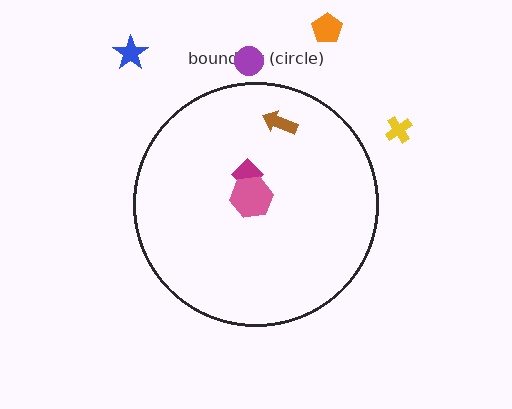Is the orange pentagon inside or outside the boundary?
Outside.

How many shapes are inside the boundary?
3 inside, 4 outside.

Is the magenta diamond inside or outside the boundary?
Inside.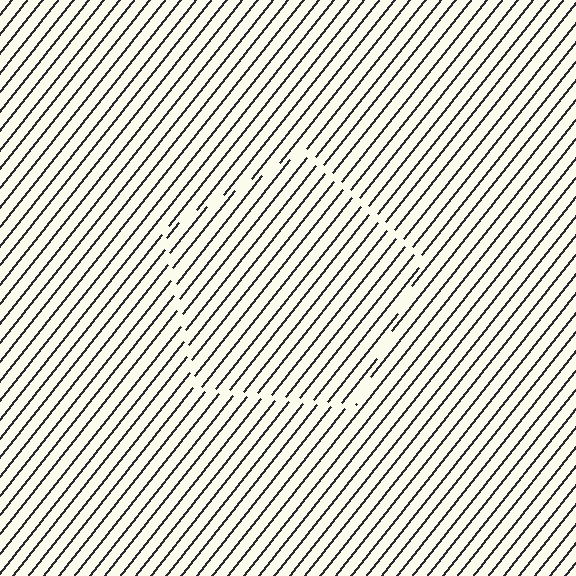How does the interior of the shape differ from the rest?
The interior of the shape contains the same grating, shifted by half a period — the contour is defined by the phase discontinuity where line-ends from the inner and outer gratings abut.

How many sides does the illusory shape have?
5 sides — the line-ends trace a pentagon.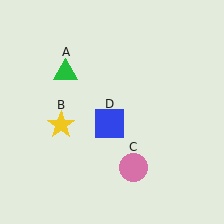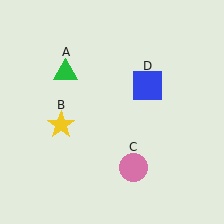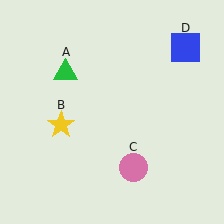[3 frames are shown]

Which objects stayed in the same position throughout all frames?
Green triangle (object A) and yellow star (object B) and pink circle (object C) remained stationary.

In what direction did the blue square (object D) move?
The blue square (object D) moved up and to the right.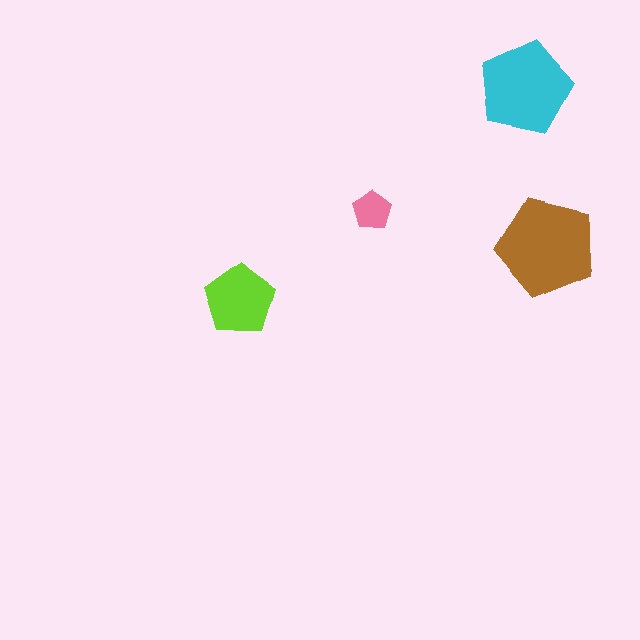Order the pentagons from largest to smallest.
the brown one, the cyan one, the lime one, the pink one.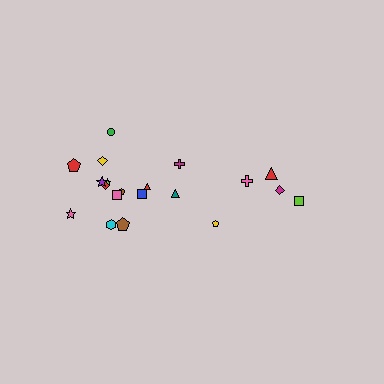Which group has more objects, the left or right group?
The left group.